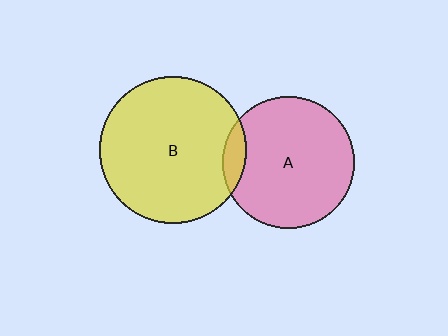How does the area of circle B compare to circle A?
Approximately 1.2 times.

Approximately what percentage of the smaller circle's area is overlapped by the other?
Approximately 10%.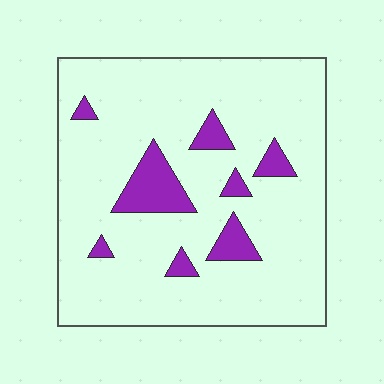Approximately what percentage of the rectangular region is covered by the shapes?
Approximately 10%.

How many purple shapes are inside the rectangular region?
8.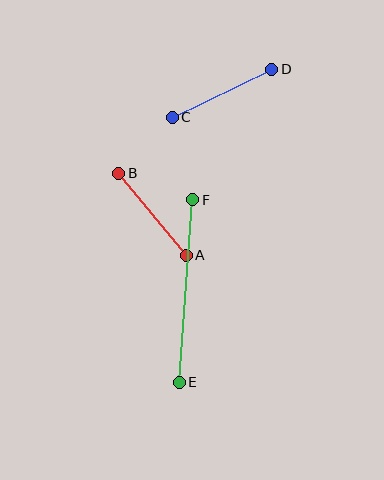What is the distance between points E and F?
The distance is approximately 183 pixels.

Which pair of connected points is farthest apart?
Points E and F are farthest apart.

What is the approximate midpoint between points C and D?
The midpoint is at approximately (222, 93) pixels.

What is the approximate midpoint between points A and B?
The midpoint is at approximately (152, 214) pixels.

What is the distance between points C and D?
The distance is approximately 111 pixels.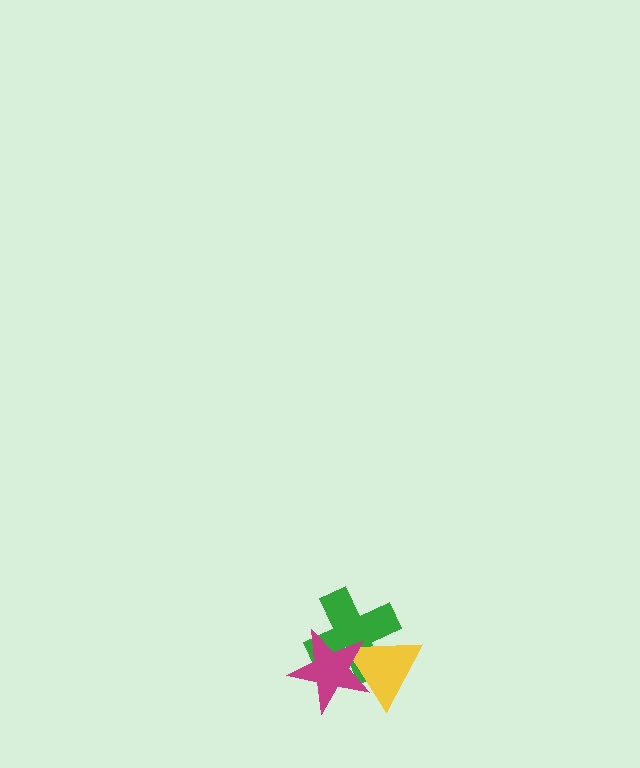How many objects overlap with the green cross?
2 objects overlap with the green cross.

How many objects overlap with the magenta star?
2 objects overlap with the magenta star.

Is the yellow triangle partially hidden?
Yes, it is partially covered by another shape.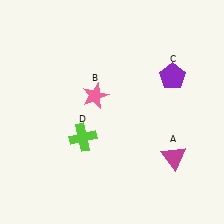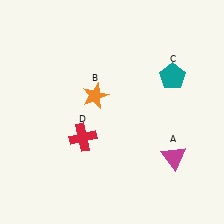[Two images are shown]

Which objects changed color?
B changed from pink to orange. C changed from purple to teal. D changed from lime to red.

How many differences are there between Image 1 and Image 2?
There are 3 differences between the two images.